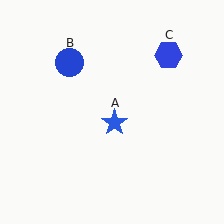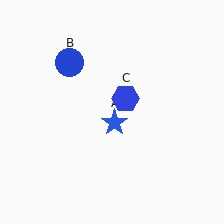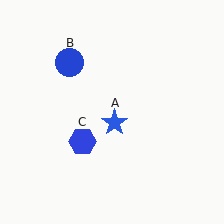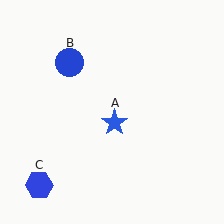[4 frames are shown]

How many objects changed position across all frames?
1 object changed position: blue hexagon (object C).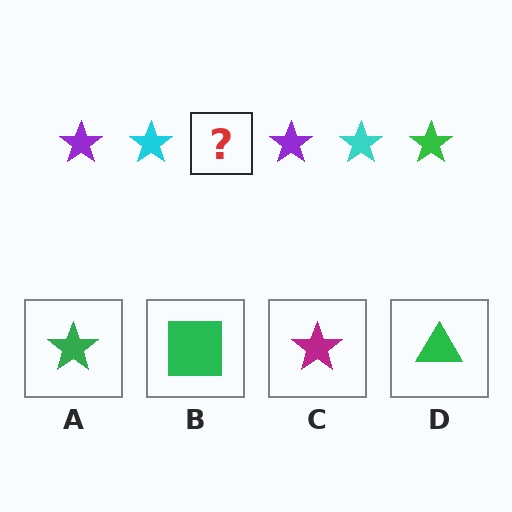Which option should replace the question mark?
Option A.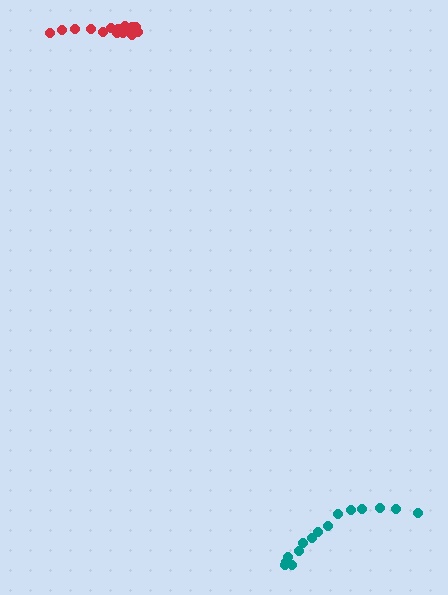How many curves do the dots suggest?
There are 2 distinct paths.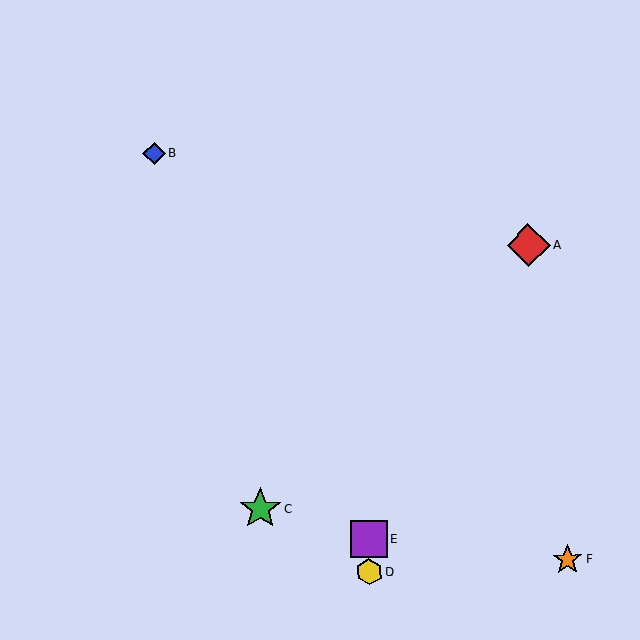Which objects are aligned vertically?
Objects D, E are aligned vertically.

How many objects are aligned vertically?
2 objects (D, E) are aligned vertically.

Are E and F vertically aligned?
No, E is at x≈369 and F is at x≈568.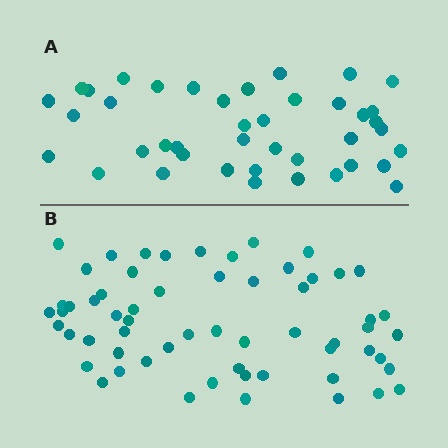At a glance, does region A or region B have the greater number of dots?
Region B (the bottom region) has more dots.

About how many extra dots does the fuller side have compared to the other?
Region B has approximately 20 more dots than region A.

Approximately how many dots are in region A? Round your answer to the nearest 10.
About 40 dots. (The exact count is 41, which rounds to 40.)